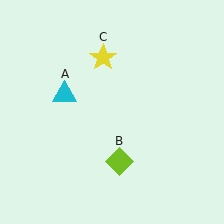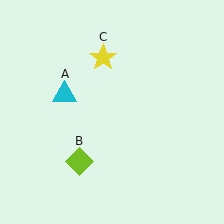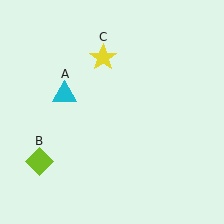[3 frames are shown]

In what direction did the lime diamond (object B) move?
The lime diamond (object B) moved left.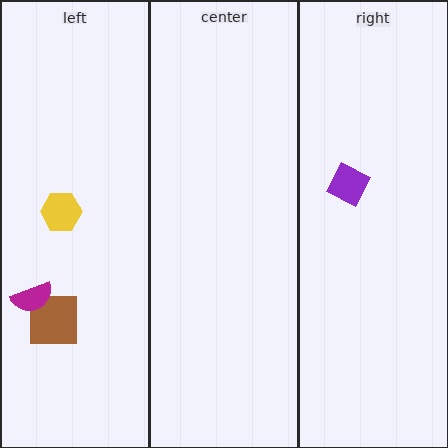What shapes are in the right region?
The purple diamond.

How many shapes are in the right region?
1.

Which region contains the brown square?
The left region.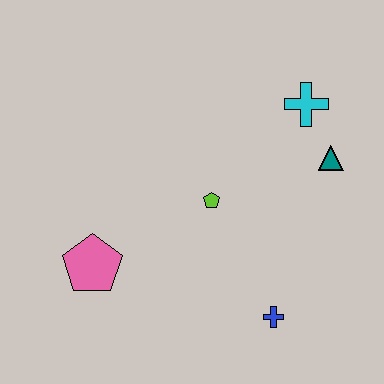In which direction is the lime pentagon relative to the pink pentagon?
The lime pentagon is to the right of the pink pentagon.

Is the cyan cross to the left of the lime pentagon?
No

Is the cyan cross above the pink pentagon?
Yes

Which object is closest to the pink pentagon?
The lime pentagon is closest to the pink pentagon.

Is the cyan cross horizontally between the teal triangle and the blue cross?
Yes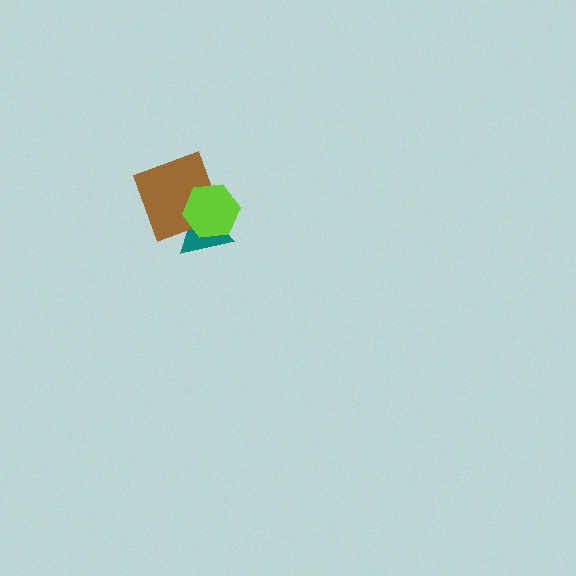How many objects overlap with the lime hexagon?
2 objects overlap with the lime hexagon.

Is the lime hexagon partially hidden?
No, no other shape covers it.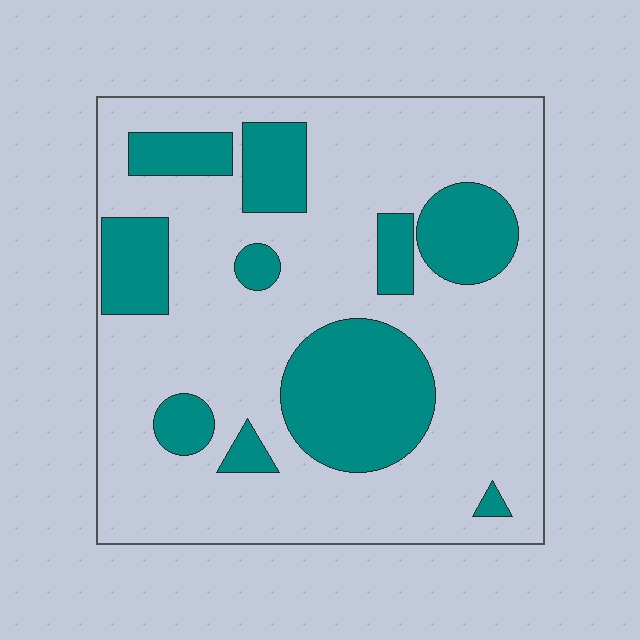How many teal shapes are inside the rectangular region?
10.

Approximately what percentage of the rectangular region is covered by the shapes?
Approximately 25%.